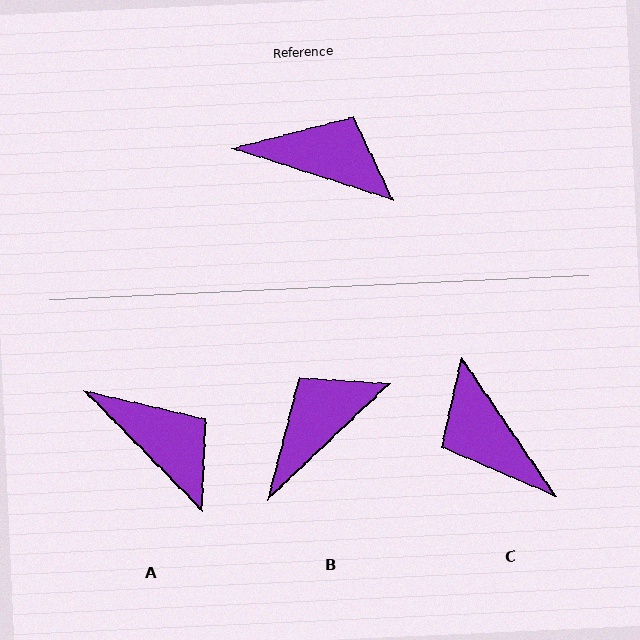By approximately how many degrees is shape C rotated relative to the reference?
Approximately 142 degrees counter-clockwise.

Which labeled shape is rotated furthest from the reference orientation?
C, about 142 degrees away.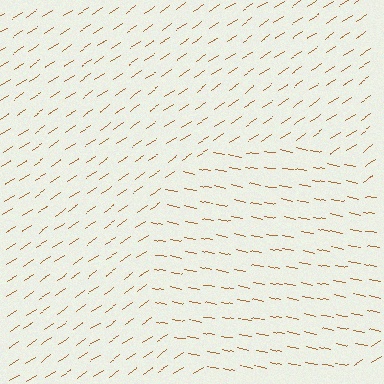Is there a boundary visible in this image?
Yes, there is a texture boundary formed by a change in line orientation.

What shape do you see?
I see a circle.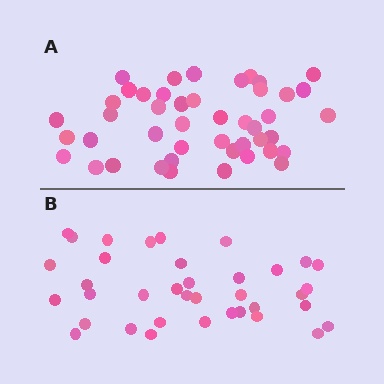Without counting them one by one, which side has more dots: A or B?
Region A (the top region) has more dots.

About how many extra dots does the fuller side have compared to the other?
Region A has roughly 8 or so more dots than region B.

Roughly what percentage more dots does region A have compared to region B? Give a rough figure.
About 20% more.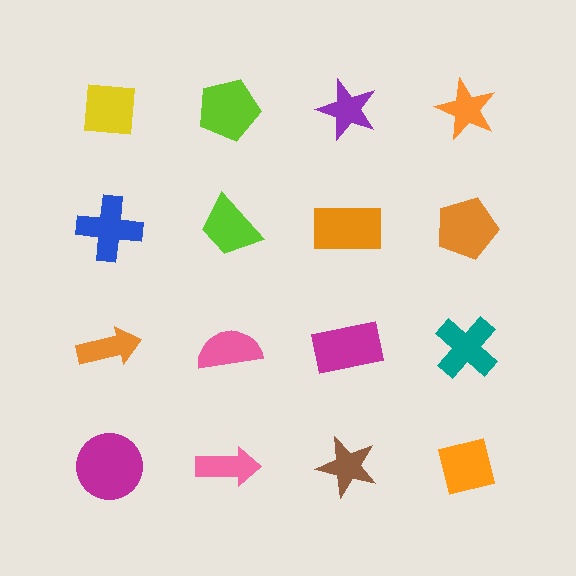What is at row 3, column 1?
An orange arrow.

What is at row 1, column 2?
A lime pentagon.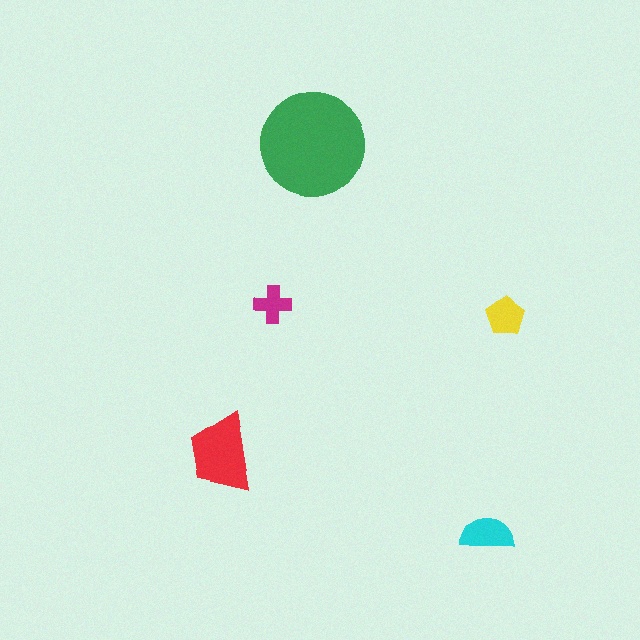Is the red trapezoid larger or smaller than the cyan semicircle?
Larger.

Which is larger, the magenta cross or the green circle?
The green circle.